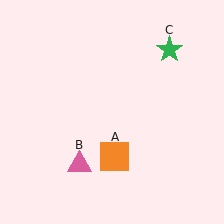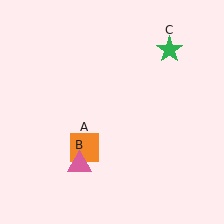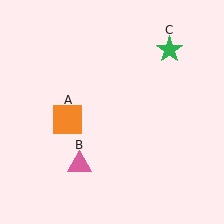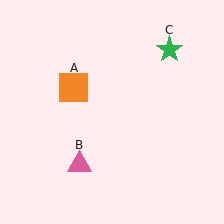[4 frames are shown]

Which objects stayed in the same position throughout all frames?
Pink triangle (object B) and green star (object C) remained stationary.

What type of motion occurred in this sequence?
The orange square (object A) rotated clockwise around the center of the scene.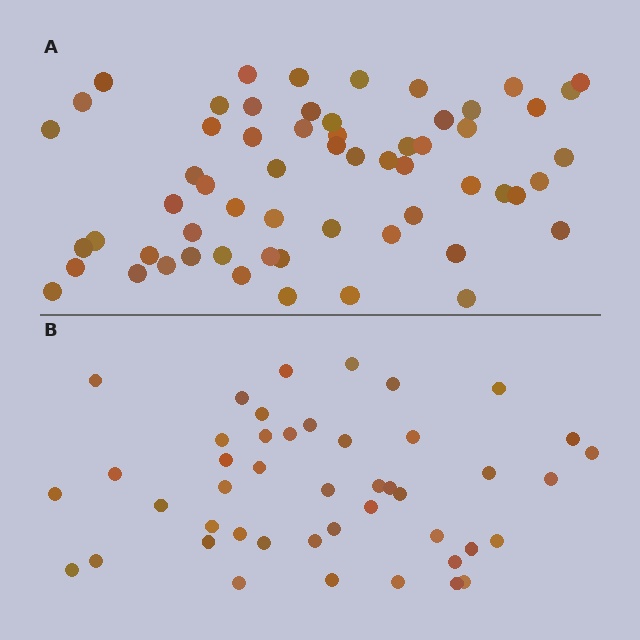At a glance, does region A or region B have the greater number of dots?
Region A (the top region) has more dots.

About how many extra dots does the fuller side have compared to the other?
Region A has approximately 15 more dots than region B.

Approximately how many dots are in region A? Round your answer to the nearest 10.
About 60 dots.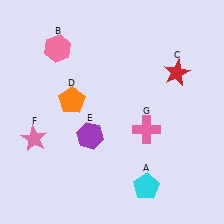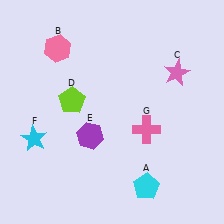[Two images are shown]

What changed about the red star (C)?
In Image 1, C is red. In Image 2, it changed to pink.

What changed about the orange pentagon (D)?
In Image 1, D is orange. In Image 2, it changed to lime.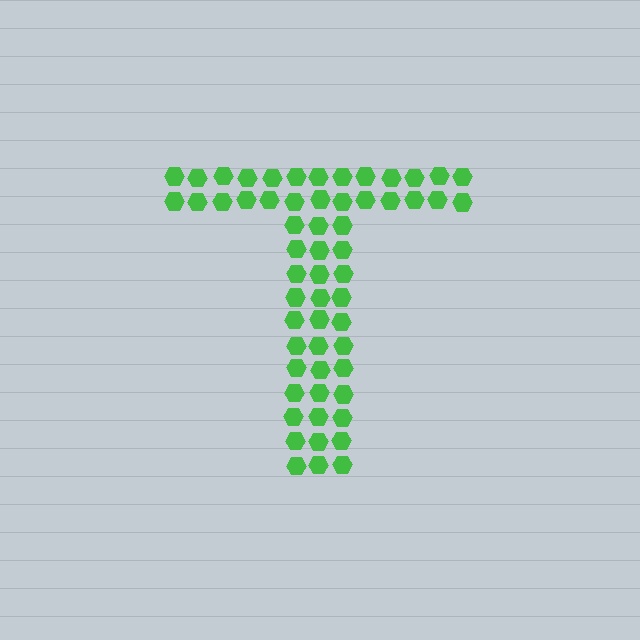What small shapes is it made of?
It is made of small hexagons.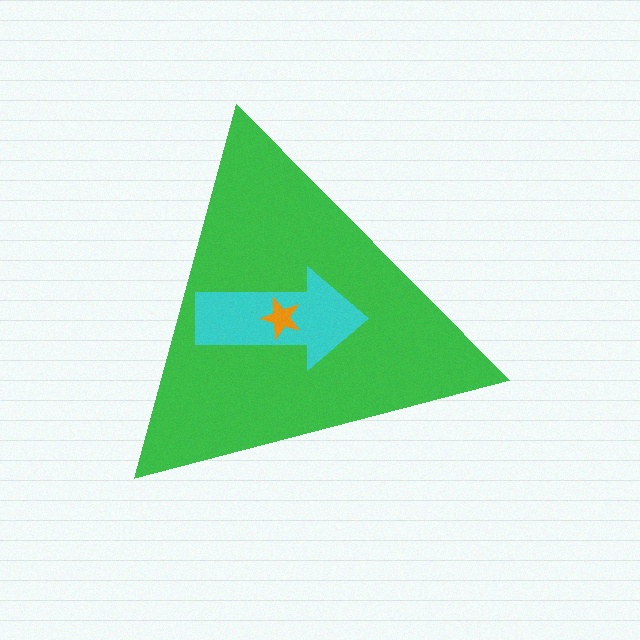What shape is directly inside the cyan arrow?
The orange star.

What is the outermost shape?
The green triangle.